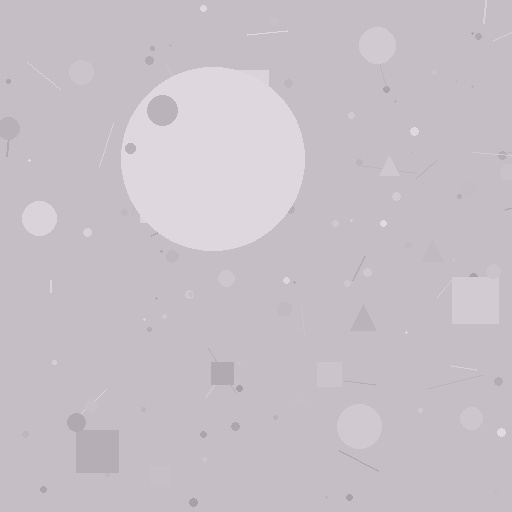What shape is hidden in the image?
A circle is hidden in the image.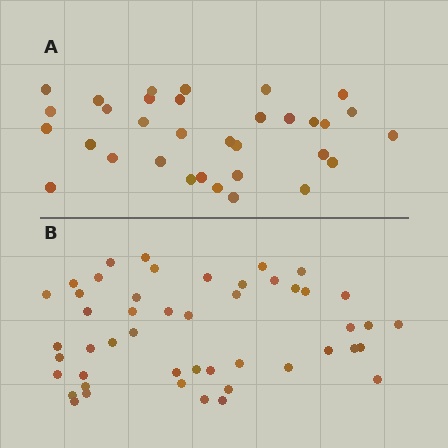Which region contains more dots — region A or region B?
Region B (the bottom region) has more dots.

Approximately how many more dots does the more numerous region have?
Region B has approximately 15 more dots than region A.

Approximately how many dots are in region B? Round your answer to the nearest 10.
About 50 dots. (The exact count is 48, which rounds to 50.)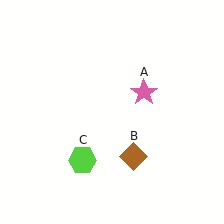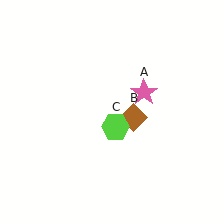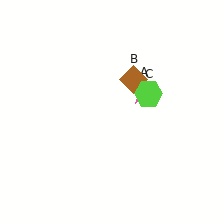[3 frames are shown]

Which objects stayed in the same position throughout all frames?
Pink star (object A) remained stationary.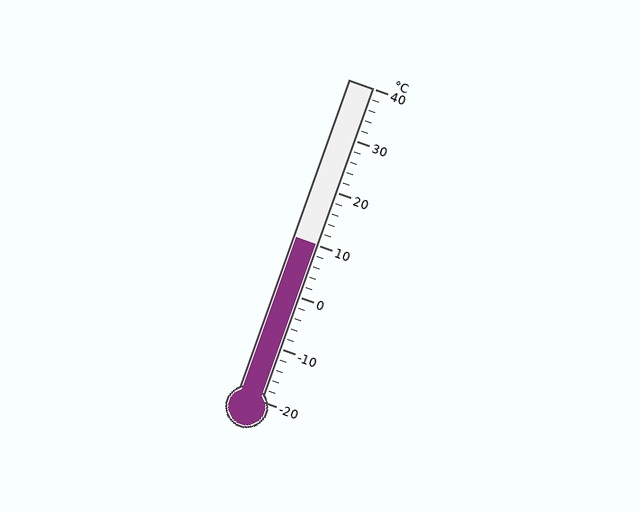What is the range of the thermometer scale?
The thermometer scale ranges from -20°C to 40°C.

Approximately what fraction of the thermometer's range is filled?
The thermometer is filled to approximately 50% of its range.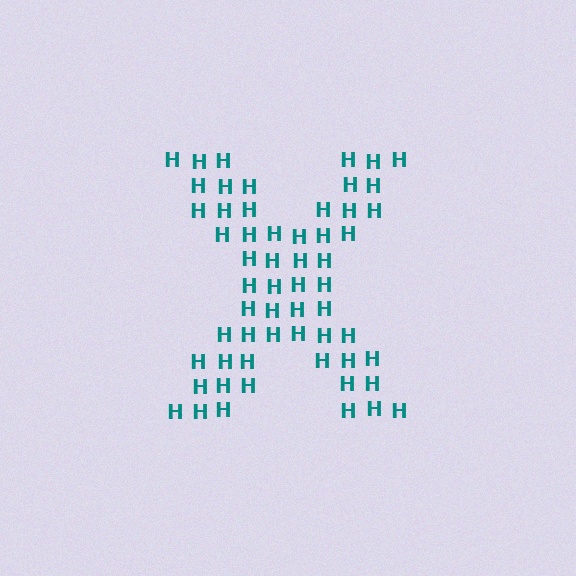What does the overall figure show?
The overall figure shows the letter X.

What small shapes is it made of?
It is made of small letter H's.